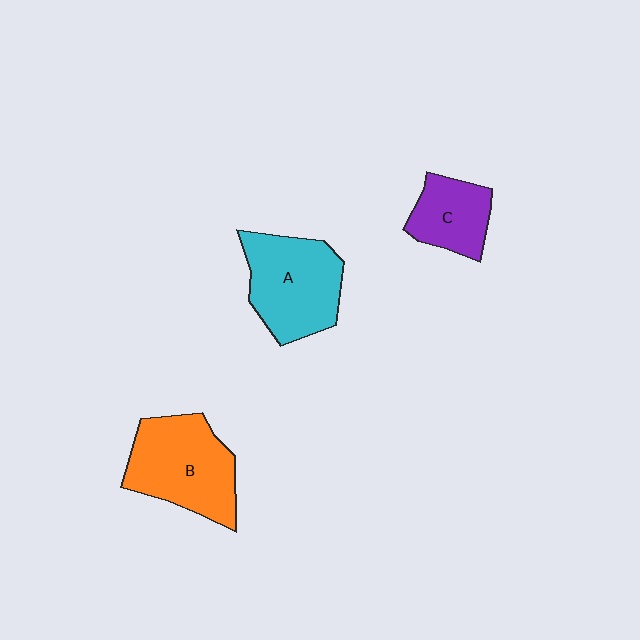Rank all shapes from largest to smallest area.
From largest to smallest: B (orange), A (cyan), C (purple).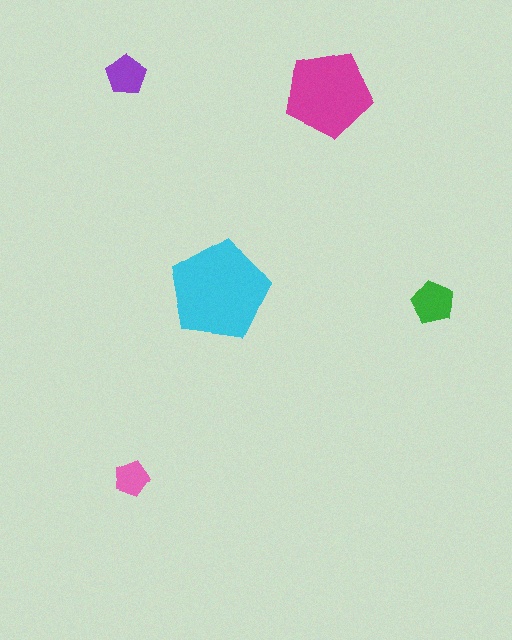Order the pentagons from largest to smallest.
the cyan one, the magenta one, the green one, the purple one, the pink one.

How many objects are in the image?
There are 5 objects in the image.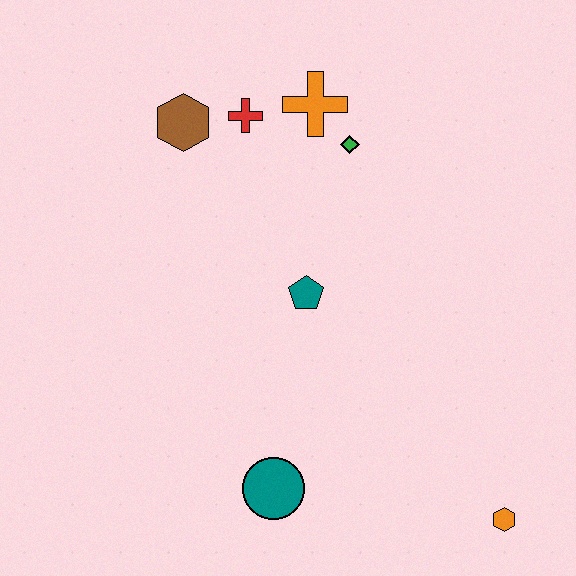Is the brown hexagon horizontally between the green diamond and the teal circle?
No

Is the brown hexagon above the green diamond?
Yes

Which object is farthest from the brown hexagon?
The orange hexagon is farthest from the brown hexagon.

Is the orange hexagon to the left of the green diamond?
No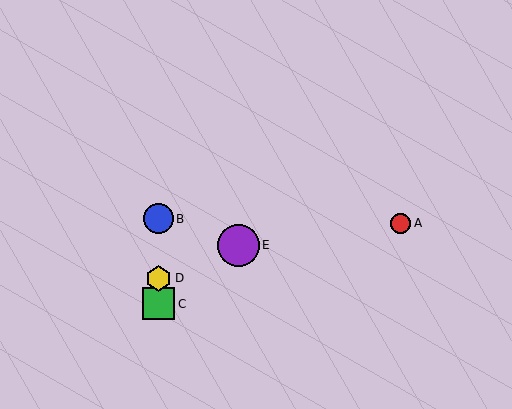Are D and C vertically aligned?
Yes, both are at x≈159.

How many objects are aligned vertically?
3 objects (B, C, D) are aligned vertically.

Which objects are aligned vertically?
Objects B, C, D are aligned vertically.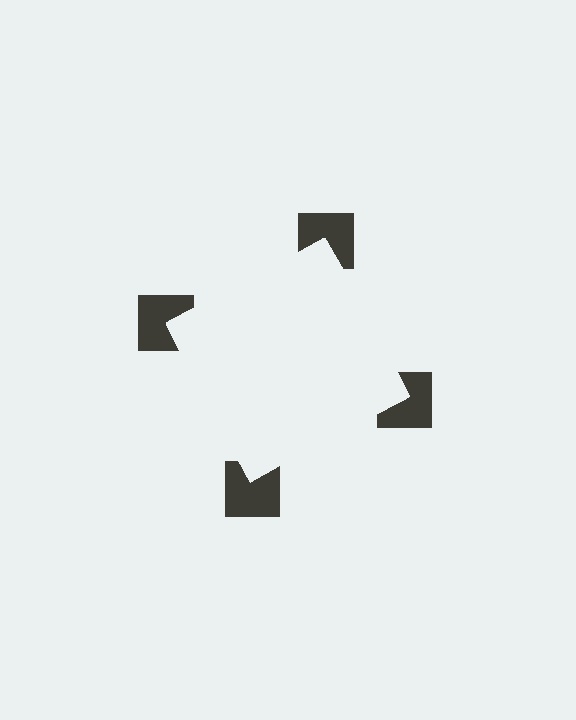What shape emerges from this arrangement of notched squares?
An illusory square — its edges are inferred from the aligned wedge cuts in the notched squares, not physically drawn.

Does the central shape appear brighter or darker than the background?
It typically appears slightly brighter than the background, even though no actual brightness change is drawn.